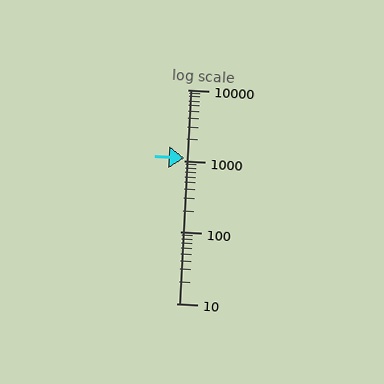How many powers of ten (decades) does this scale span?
The scale spans 3 decades, from 10 to 10000.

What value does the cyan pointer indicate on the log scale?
The pointer indicates approximately 1100.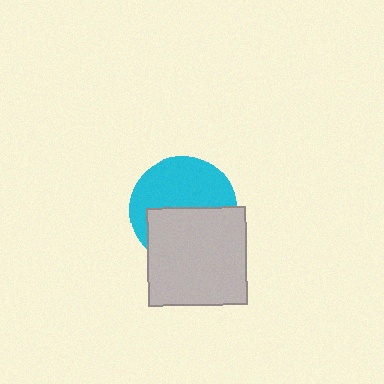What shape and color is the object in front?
The object in front is a light gray square.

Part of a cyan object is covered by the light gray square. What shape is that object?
It is a circle.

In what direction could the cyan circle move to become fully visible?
The cyan circle could move up. That would shift it out from behind the light gray square entirely.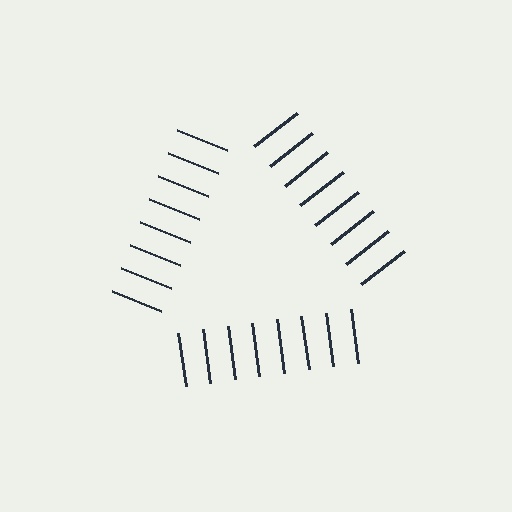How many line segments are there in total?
24 — 8 along each of the 3 edges.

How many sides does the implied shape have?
3 sides — the line-ends trace a triangle.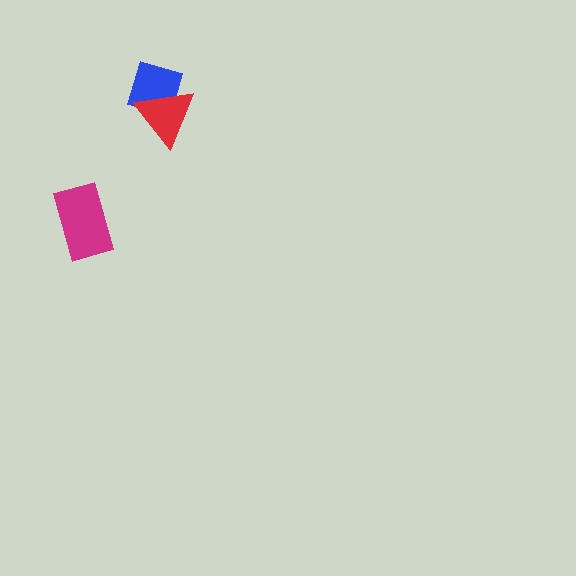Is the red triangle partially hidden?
No, no other shape covers it.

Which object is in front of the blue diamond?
The red triangle is in front of the blue diamond.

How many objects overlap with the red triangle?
1 object overlaps with the red triangle.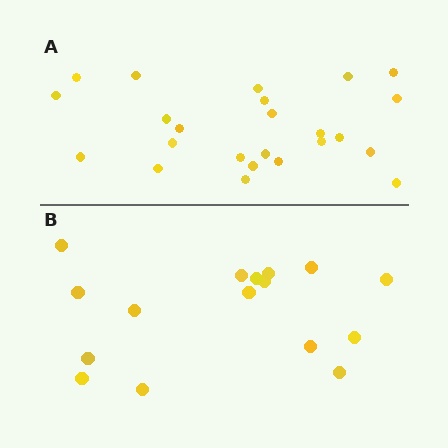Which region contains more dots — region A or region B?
Region A (the top region) has more dots.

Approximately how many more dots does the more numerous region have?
Region A has roughly 8 or so more dots than region B.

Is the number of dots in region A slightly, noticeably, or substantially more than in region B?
Region A has substantially more. The ratio is roughly 1.5 to 1.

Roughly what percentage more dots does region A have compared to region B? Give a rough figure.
About 50% more.